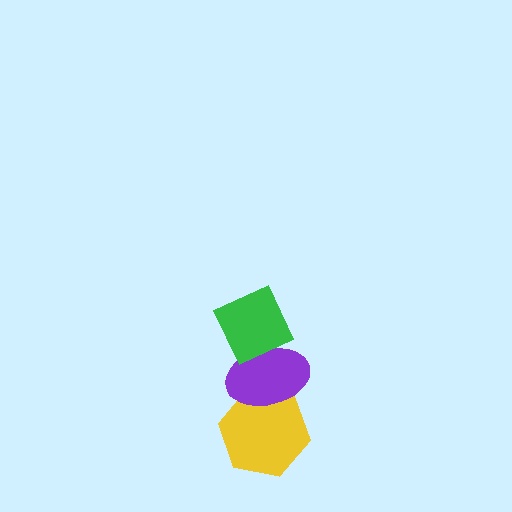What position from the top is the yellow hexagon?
The yellow hexagon is 3rd from the top.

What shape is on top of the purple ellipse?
The green diamond is on top of the purple ellipse.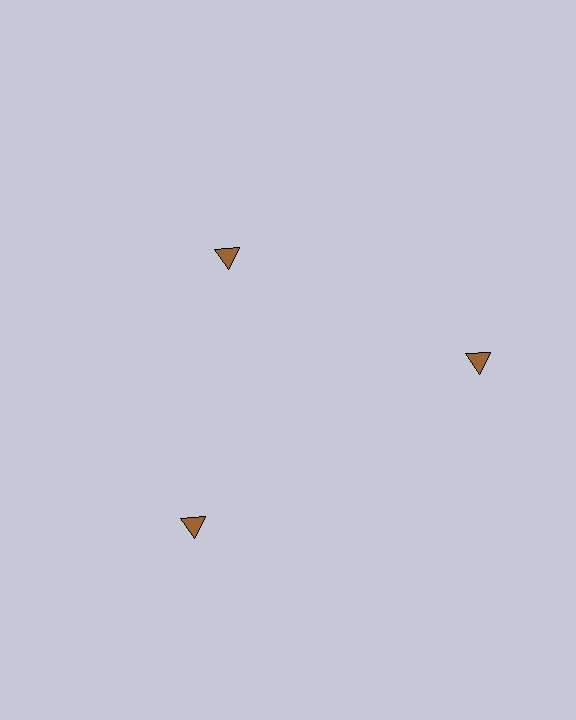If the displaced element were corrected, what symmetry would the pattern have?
It would have 3-fold rotational symmetry — the pattern would map onto itself every 120 degrees.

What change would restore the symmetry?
The symmetry would be restored by moving it outward, back onto the ring so that all 3 triangles sit at equal angles and equal distance from the center.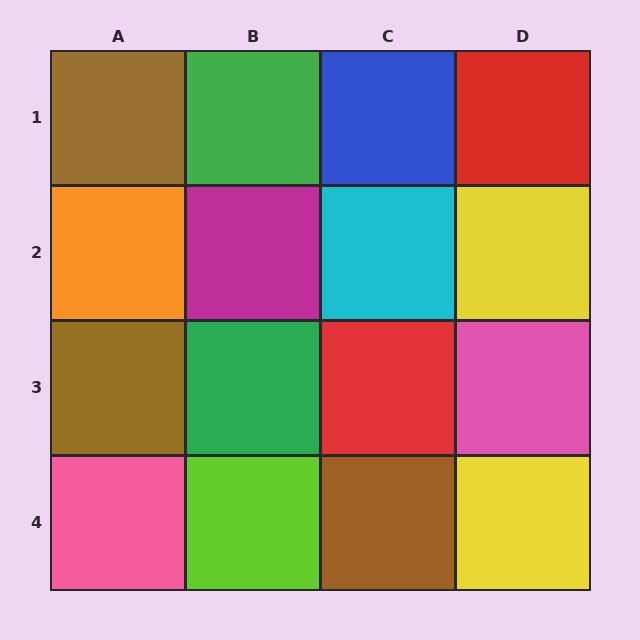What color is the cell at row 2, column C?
Cyan.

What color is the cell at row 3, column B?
Green.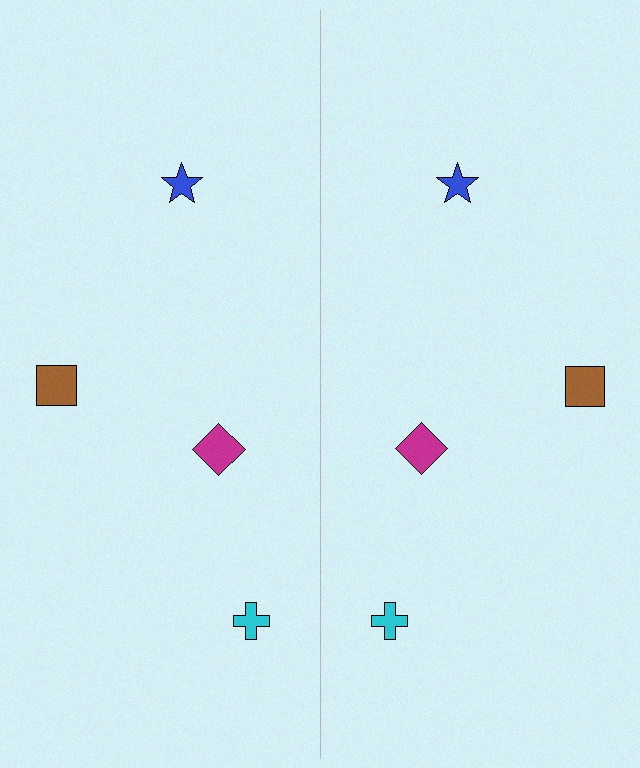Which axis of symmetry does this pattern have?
The pattern has a vertical axis of symmetry running through the center of the image.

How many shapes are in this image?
There are 8 shapes in this image.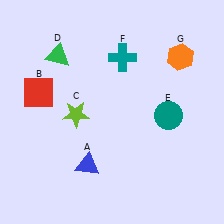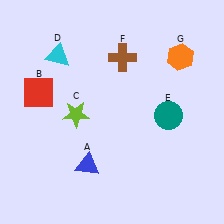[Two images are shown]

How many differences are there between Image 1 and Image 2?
There are 2 differences between the two images.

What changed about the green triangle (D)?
In Image 1, D is green. In Image 2, it changed to cyan.